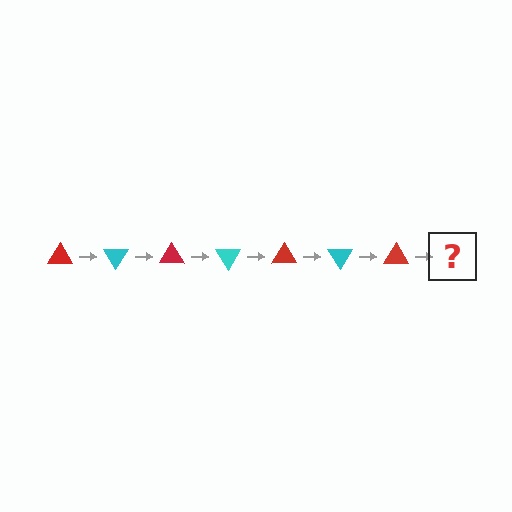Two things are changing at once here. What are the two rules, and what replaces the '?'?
The two rules are that it rotates 60 degrees each step and the color cycles through red and cyan. The '?' should be a cyan triangle, rotated 420 degrees from the start.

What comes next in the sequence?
The next element should be a cyan triangle, rotated 420 degrees from the start.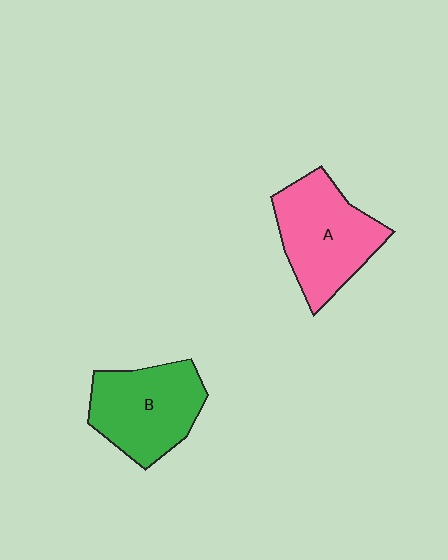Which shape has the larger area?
Shape A (pink).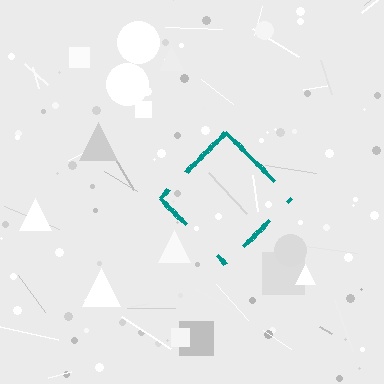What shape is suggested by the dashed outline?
The dashed outline suggests a diamond.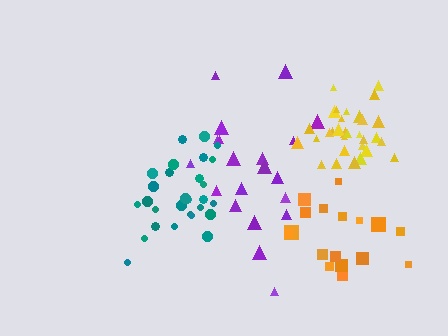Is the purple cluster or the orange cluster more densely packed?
Orange.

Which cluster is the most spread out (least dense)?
Purple.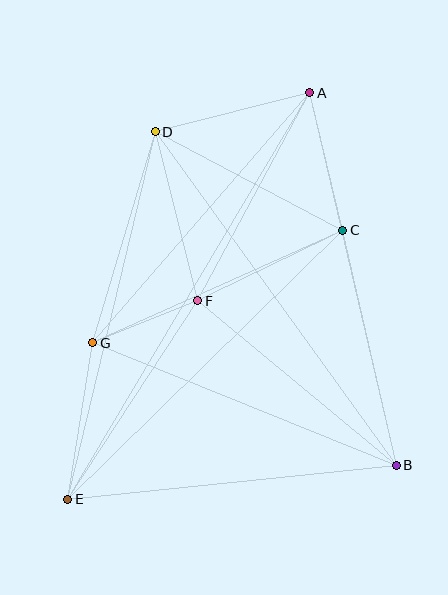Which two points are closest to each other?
Points F and G are closest to each other.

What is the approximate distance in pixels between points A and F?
The distance between A and F is approximately 236 pixels.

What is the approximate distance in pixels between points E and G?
The distance between E and G is approximately 159 pixels.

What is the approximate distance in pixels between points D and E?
The distance between D and E is approximately 378 pixels.